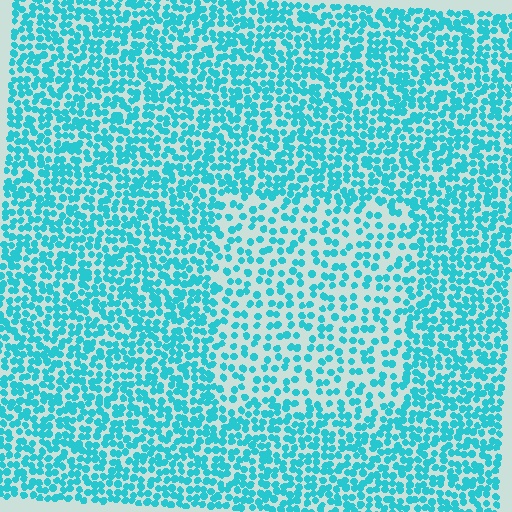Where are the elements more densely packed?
The elements are more densely packed outside the rectangle boundary.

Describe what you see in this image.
The image contains small cyan elements arranged at two different densities. A rectangle-shaped region is visible where the elements are less densely packed than the surrounding area.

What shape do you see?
I see a rectangle.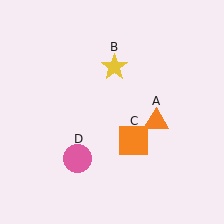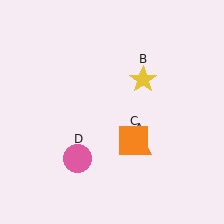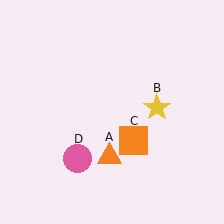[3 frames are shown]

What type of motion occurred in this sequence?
The orange triangle (object A), yellow star (object B) rotated clockwise around the center of the scene.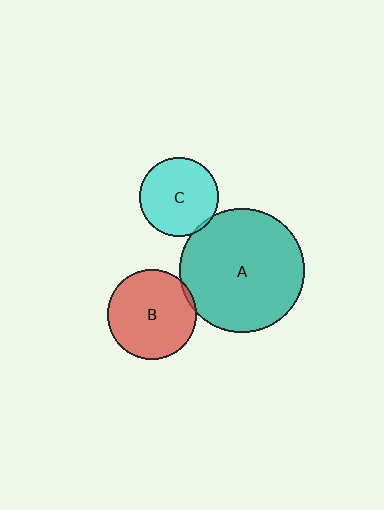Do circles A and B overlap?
Yes.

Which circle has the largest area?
Circle A (teal).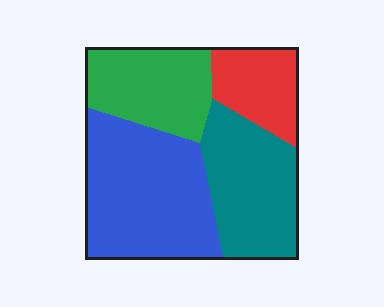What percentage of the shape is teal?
Teal takes up between a sixth and a third of the shape.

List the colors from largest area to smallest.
From largest to smallest: blue, teal, green, red.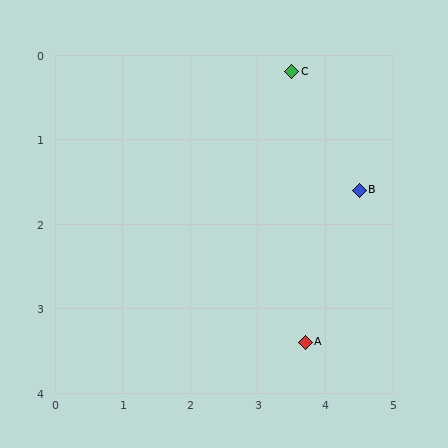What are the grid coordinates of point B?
Point B is at approximately (4.5, 1.6).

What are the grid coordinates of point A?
Point A is at approximately (3.7, 3.4).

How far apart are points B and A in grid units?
Points B and A are about 2.0 grid units apart.